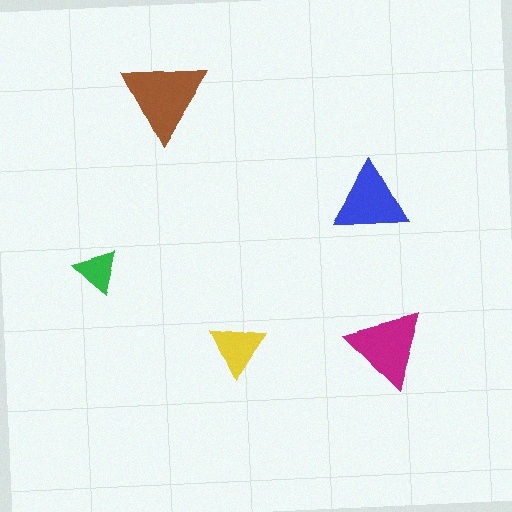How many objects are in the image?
There are 5 objects in the image.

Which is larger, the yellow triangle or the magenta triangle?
The magenta one.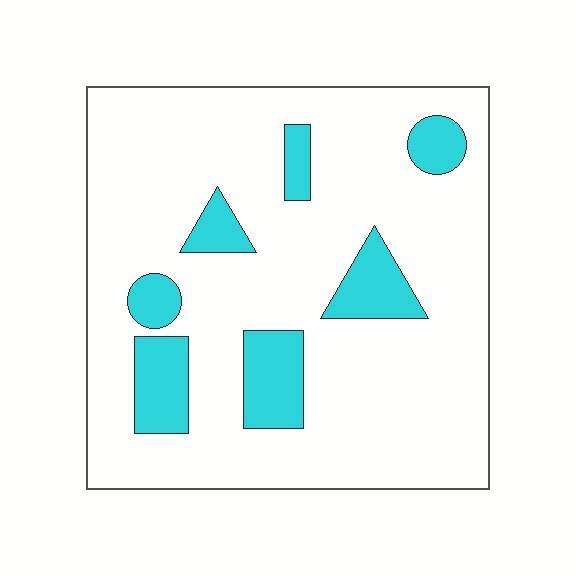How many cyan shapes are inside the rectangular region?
7.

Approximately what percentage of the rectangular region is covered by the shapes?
Approximately 15%.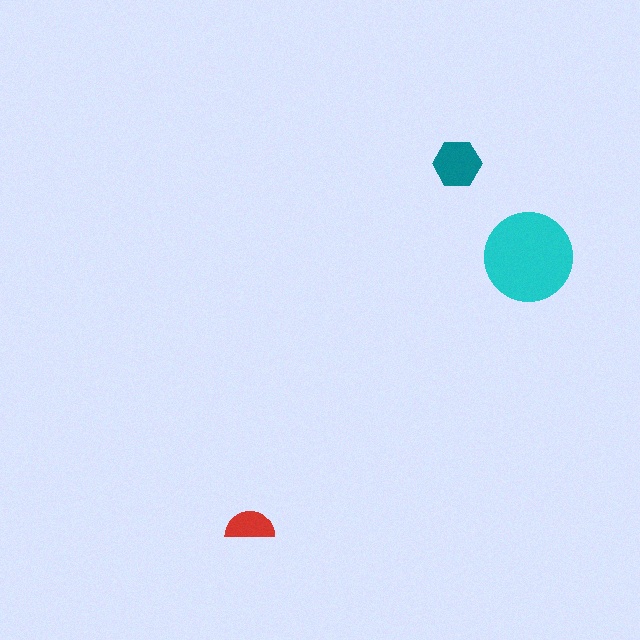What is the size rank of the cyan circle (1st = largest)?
1st.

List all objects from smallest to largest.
The red semicircle, the teal hexagon, the cyan circle.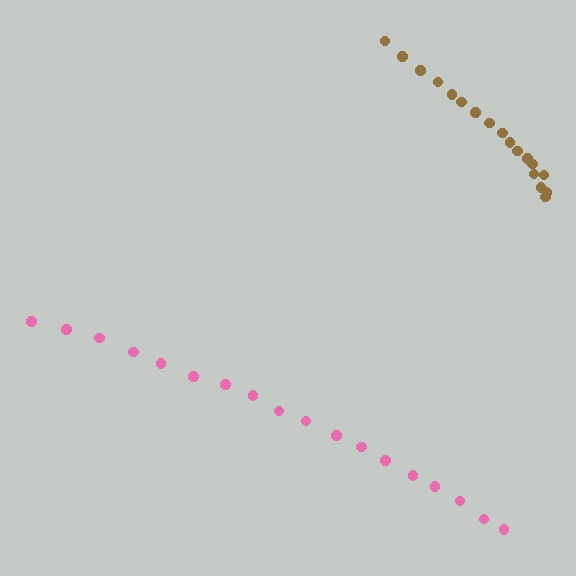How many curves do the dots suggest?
There are 2 distinct paths.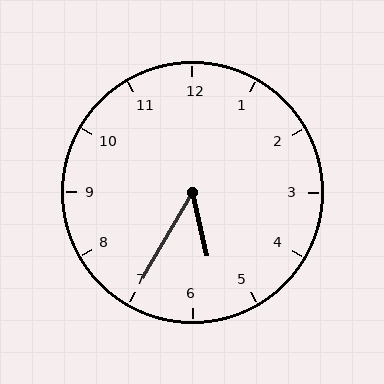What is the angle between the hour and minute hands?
Approximately 42 degrees.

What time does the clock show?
5:35.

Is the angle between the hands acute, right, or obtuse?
It is acute.